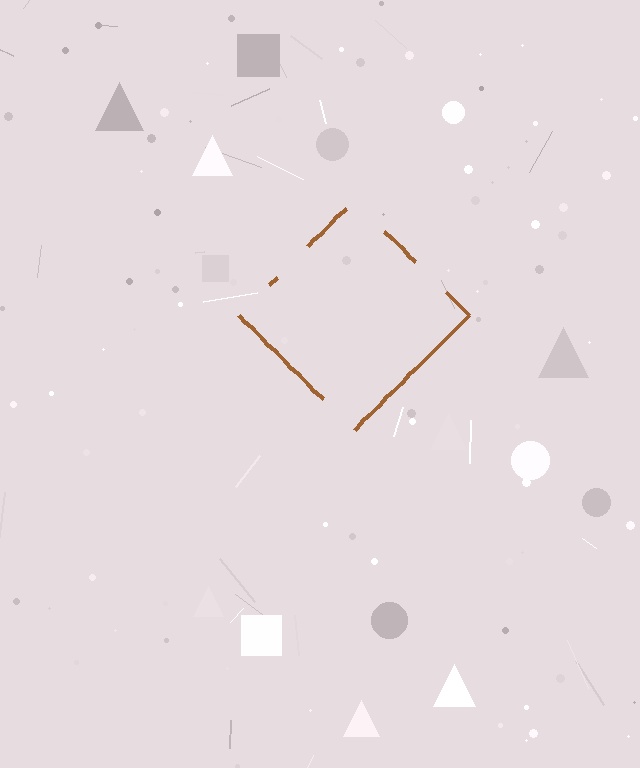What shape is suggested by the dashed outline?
The dashed outline suggests a diamond.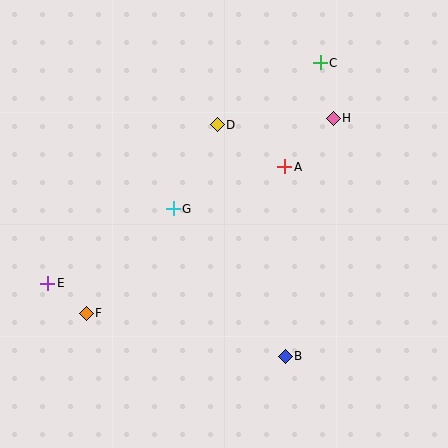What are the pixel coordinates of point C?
Point C is at (320, 63).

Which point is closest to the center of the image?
Point G at (173, 209) is closest to the center.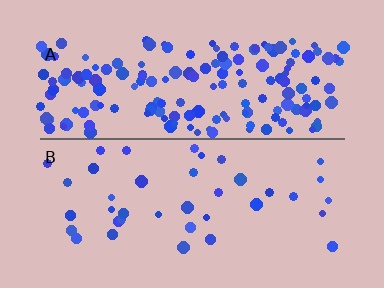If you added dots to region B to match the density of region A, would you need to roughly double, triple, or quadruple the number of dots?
Approximately quadruple.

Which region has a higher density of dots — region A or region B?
A (the top).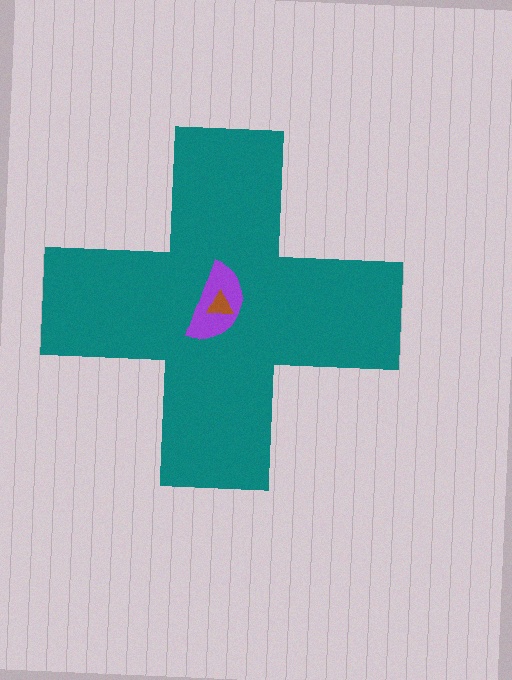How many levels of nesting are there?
3.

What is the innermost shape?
The brown triangle.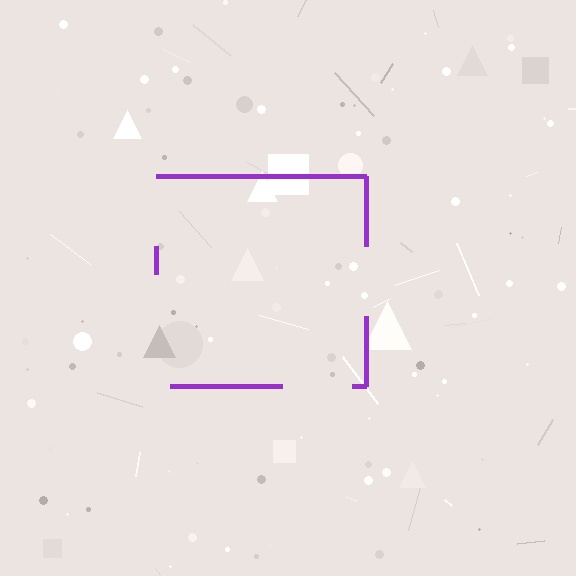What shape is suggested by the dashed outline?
The dashed outline suggests a square.